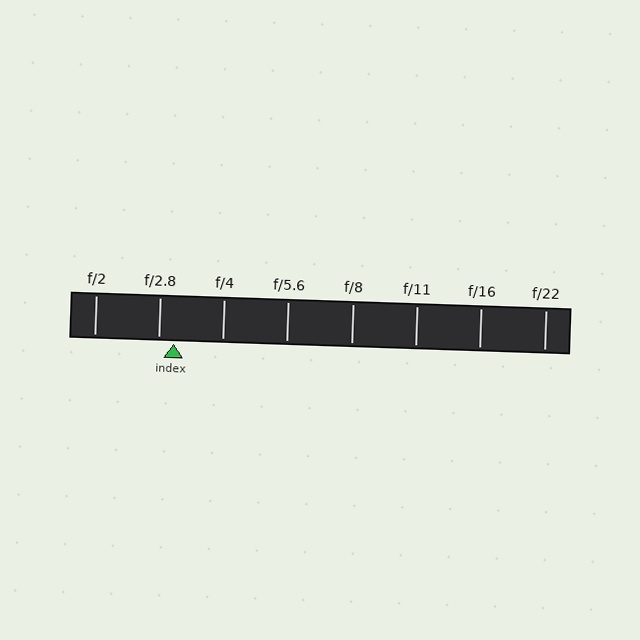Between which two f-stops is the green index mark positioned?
The index mark is between f/2.8 and f/4.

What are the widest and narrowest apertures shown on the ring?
The widest aperture shown is f/2 and the narrowest is f/22.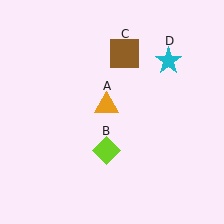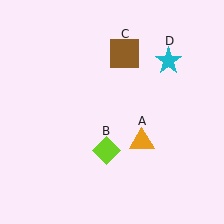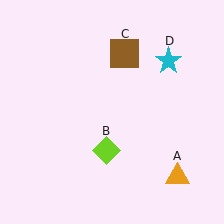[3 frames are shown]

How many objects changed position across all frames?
1 object changed position: orange triangle (object A).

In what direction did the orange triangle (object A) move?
The orange triangle (object A) moved down and to the right.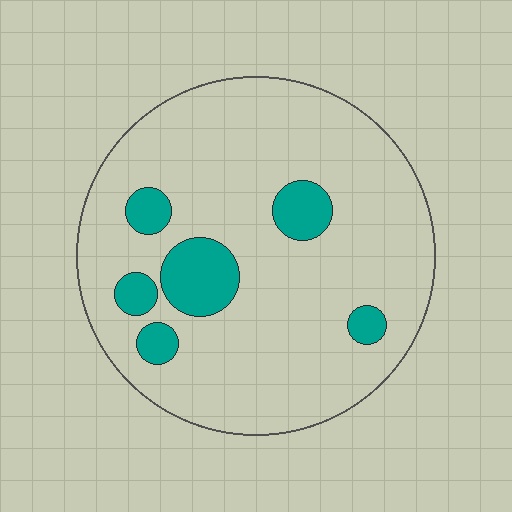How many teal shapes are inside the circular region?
6.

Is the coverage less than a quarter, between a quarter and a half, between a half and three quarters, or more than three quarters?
Less than a quarter.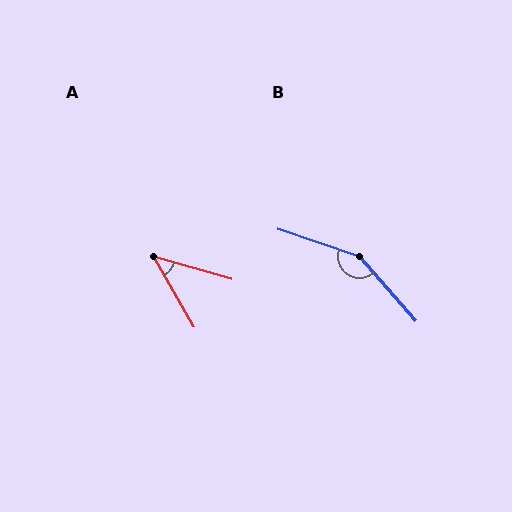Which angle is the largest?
B, at approximately 150 degrees.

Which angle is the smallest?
A, at approximately 45 degrees.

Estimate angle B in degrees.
Approximately 150 degrees.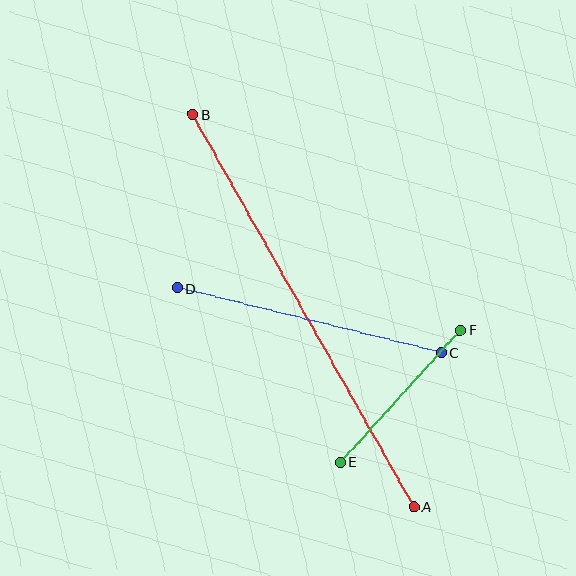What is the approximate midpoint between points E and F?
The midpoint is at approximately (400, 396) pixels.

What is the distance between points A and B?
The distance is approximately 450 pixels.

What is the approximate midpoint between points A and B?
The midpoint is at approximately (303, 311) pixels.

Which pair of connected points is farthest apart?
Points A and B are farthest apart.